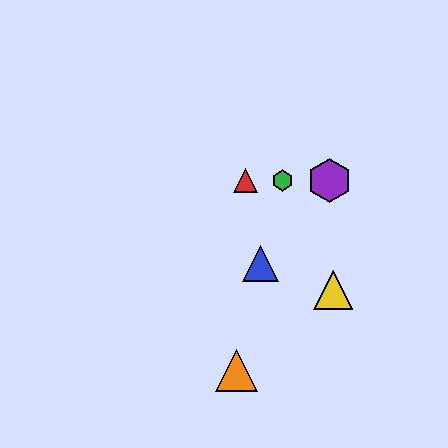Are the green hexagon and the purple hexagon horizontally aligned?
Yes, both are at y≈181.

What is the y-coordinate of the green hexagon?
The green hexagon is at y≈181.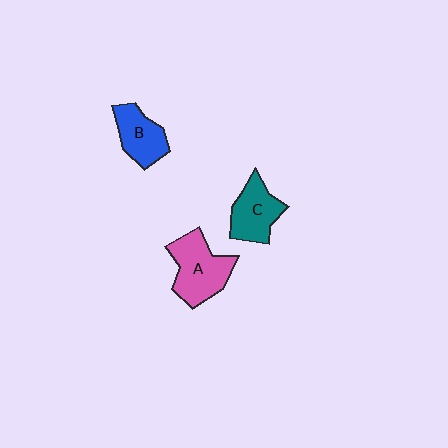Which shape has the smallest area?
Shape B (blue).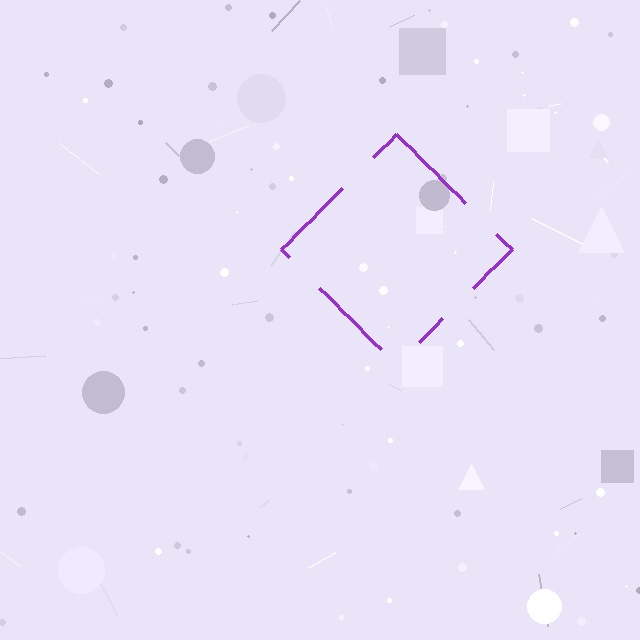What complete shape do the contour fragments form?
The contour fragments form a diamond.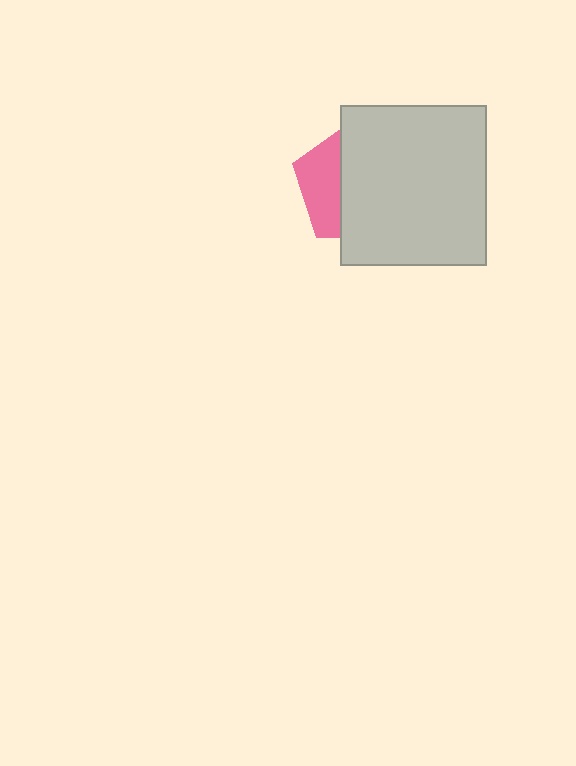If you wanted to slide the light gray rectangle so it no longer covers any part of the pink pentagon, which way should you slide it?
Slide it right — that is the most direct way to separate the two shapes.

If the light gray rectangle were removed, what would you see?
You would see the complete pink pentagon.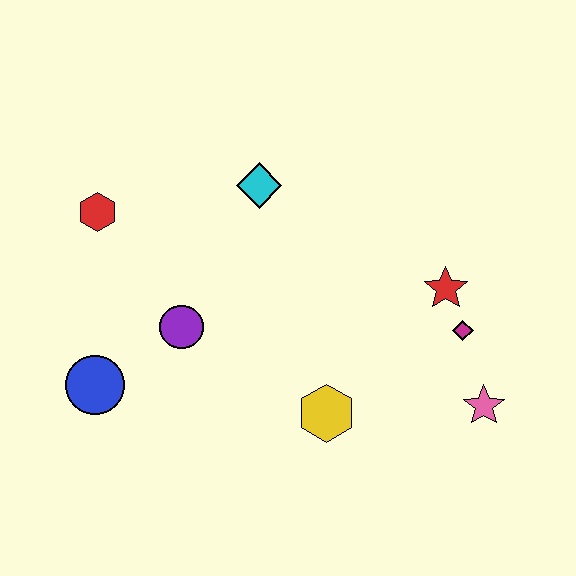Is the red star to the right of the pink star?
No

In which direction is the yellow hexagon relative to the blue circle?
The yellow hexagon is to the right of the blue circle.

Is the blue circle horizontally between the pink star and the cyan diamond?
No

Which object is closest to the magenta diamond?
The red star is closest to the magenta diamond.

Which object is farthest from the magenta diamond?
The red hexagon is farthest from the magenta diamond.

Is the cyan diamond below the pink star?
No